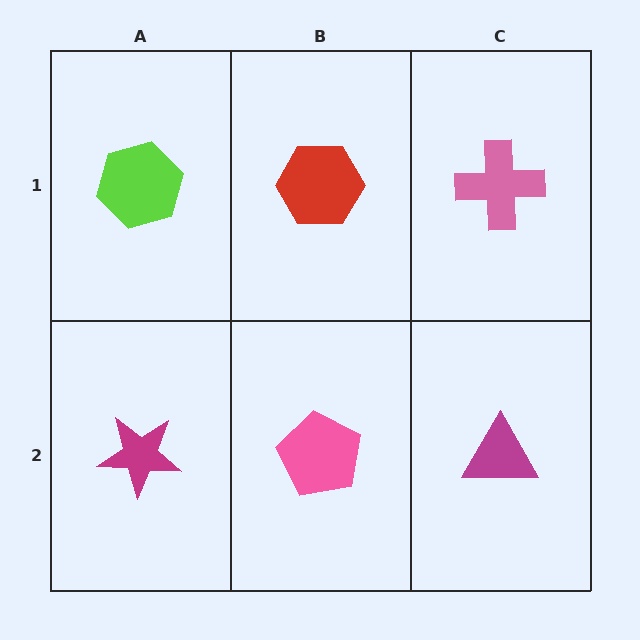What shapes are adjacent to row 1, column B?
A pink pentagon (row 2, column B), a lime hexagon (row 1, column A), a pink cross (row 1, column C).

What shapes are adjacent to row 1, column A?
A magenta star (row 2, column A), a red hexagon (row 1, column B).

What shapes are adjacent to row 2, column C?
A pink cross (row 1, column C), a pink pentagon (row 2, column B).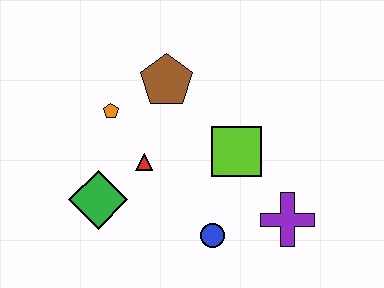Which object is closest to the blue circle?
The purple cross is closest to the blue circle.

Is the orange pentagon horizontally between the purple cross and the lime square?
No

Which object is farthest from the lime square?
The green diamond is farthest from the lime square.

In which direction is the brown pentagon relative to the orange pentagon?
The brown pentagon is to the right of the orange pentagon.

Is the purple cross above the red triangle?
No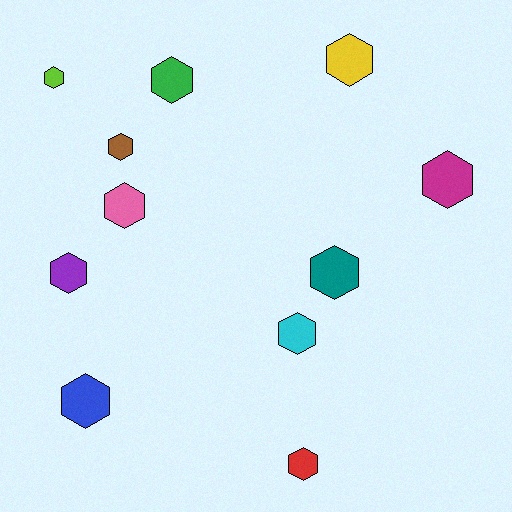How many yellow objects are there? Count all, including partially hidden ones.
There is 1 yellow object.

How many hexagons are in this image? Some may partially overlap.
There are 11 hexagons.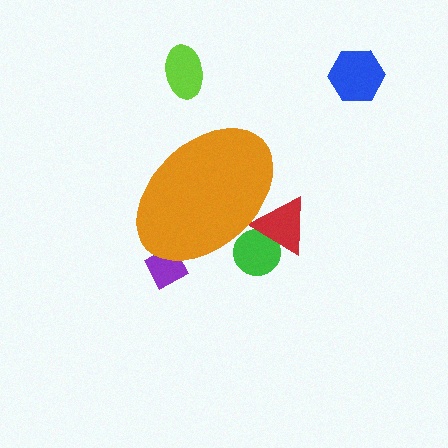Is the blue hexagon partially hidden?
No, the blue hexagon is fully visible.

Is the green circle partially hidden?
Yes, the green circle is partially hidden behind the orange ellipse.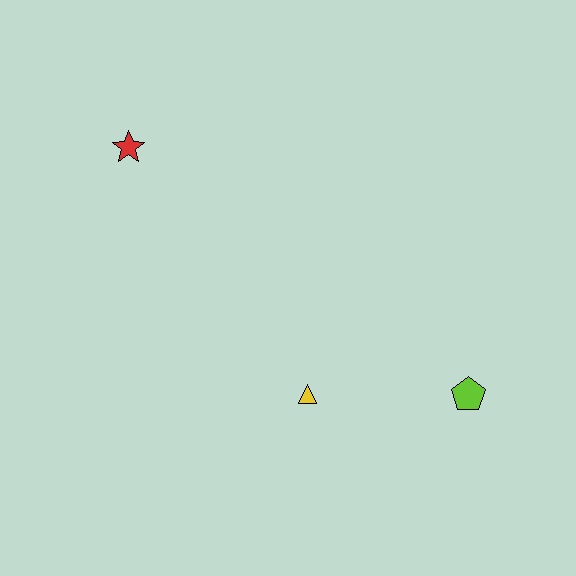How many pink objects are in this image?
There are no pink objects.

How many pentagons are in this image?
There is 1 pentagon.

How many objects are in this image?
There are 3 objects.